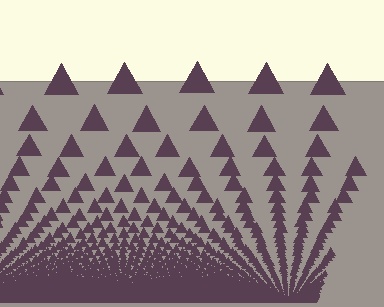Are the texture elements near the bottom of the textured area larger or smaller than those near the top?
Smaller. The gradient is inverted — elements near the bottom are smaller and denser.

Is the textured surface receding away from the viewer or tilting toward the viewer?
The surface appears to tilt toward the viewer. Texture elements get larger and sparser toward the top.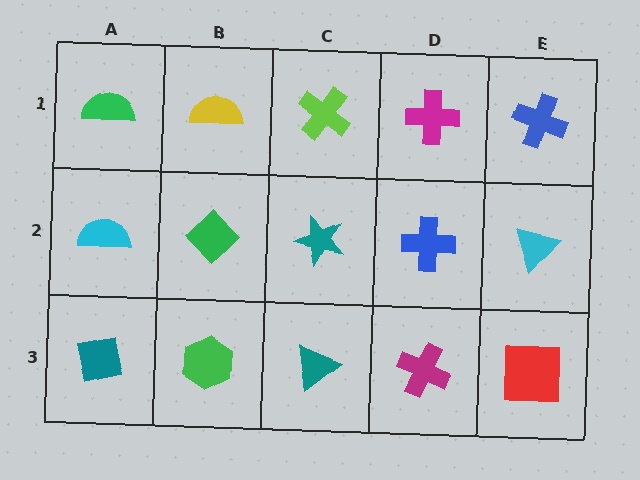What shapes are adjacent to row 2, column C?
A lime cross (row 1, column C), a teal triangle (row 3, column C), a green diamond (row 2, column B), a blue cross (row 2, column D).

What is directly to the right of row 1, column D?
A blue cross.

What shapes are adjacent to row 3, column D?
A blue cross (row 2, column D), a teal triangle (row 3, column C), a red square (row 3, column E).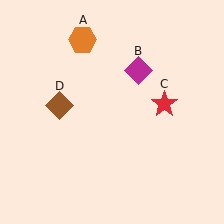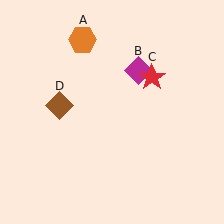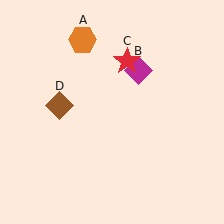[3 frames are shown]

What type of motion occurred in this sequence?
The red star (object C) rotated counterclockwise around the center of the scene.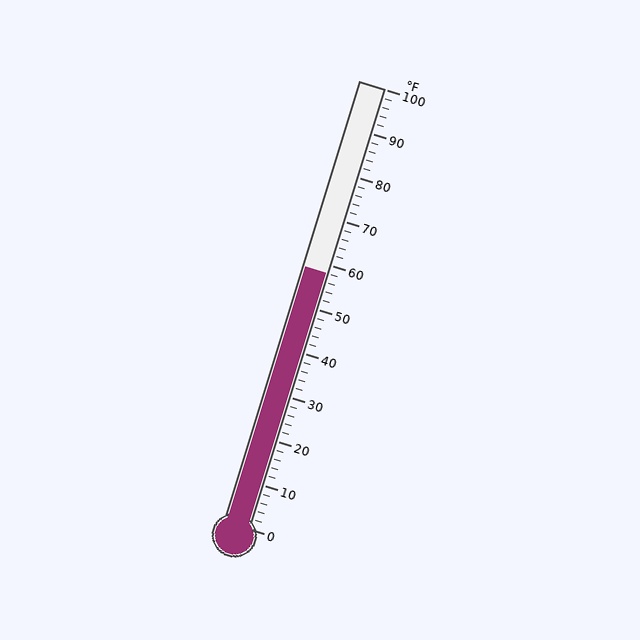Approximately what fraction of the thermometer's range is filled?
The thermometer is filled to approximately 60% of its range.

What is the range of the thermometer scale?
The thermometer scale ranges from 0°F to 100°F.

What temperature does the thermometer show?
The thermometer shows approximately 58°F.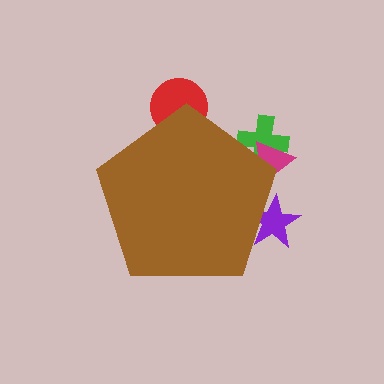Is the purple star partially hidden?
Yes, the purple star is partially hidden behind the brown pentagon.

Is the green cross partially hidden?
Yes, the green cross is partially hidden behind the brown pentagon.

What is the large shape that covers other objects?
A brown pentagon.